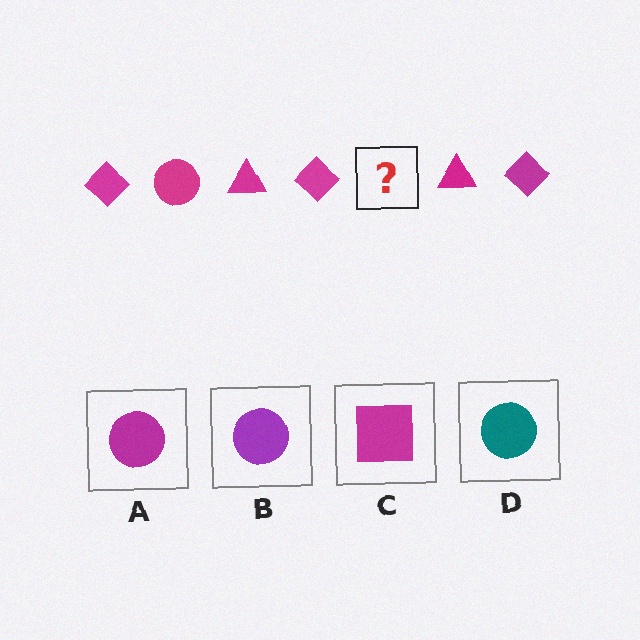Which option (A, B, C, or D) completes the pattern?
A.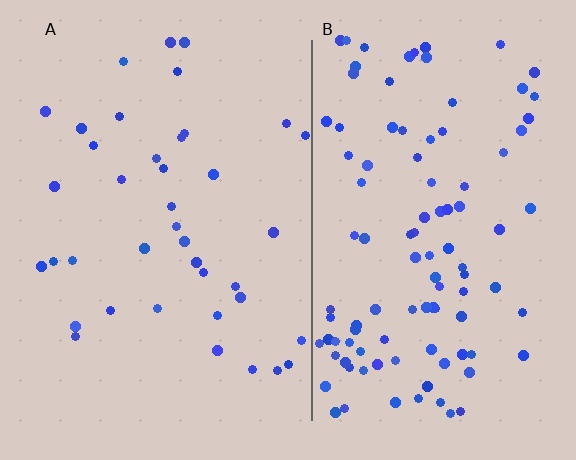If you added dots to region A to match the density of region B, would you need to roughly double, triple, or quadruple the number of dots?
Approximately triple.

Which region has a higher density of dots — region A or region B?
B (the right).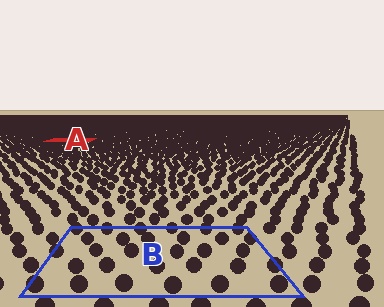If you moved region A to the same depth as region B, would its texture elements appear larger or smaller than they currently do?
They would appear larger. At a closer depth, the same texture elements are projected at a bigger on-screen size.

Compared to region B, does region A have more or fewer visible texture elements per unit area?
Region A has more texture elements per unit area — they are packed more densely because it is farther away.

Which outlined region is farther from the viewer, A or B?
Region A is farther from the viewer — the texture elements inside it appear smaller and more densely packed.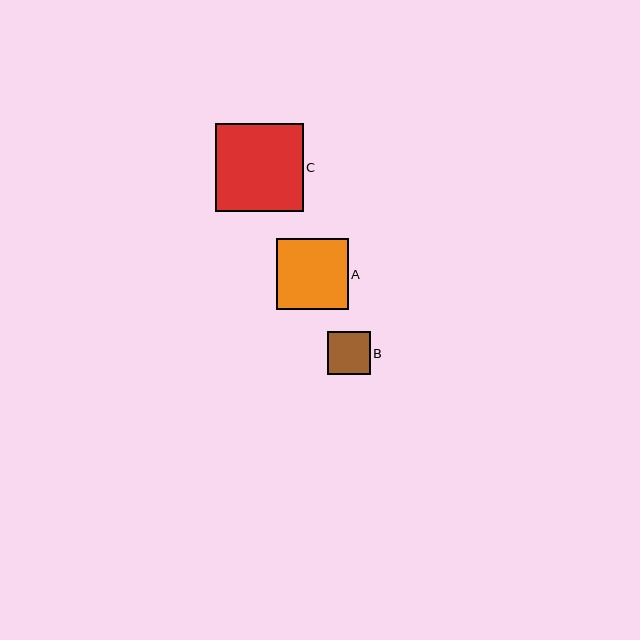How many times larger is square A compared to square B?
Square A is approximately 1.7 times the size of square B.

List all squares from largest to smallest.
From largest to smallest: C, A, B.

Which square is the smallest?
Square B is the smallest with a size of approximately 43 pixels.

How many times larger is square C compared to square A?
Square C is approximately 1.2 times the size of square A.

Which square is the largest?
Square C is the largest with a size of approximately 87 pixels.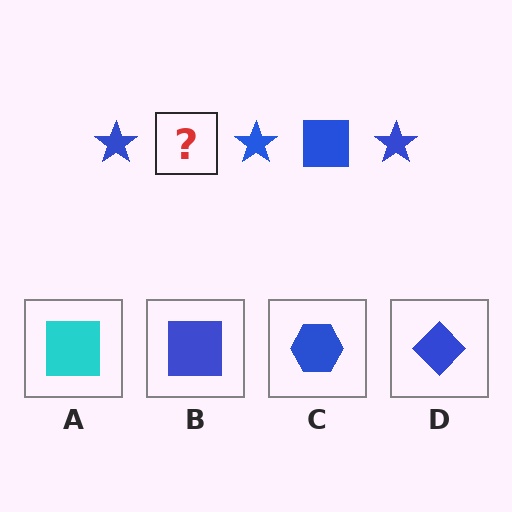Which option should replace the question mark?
Option B.